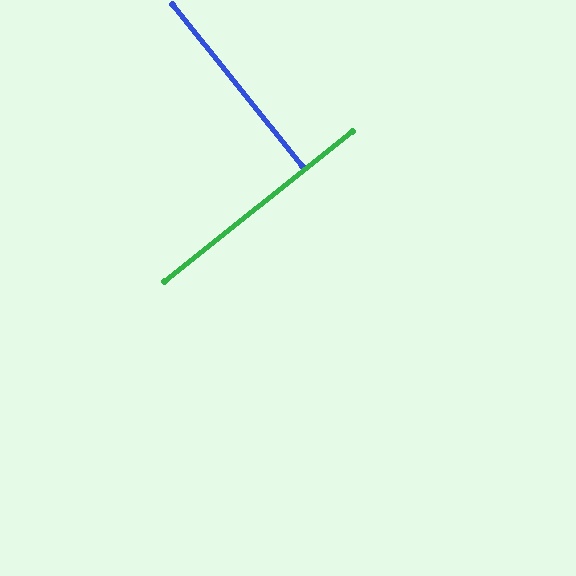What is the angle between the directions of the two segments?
Approximately 90 degrees.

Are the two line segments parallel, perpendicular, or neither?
Perpendicular — they meet at approximately 90°.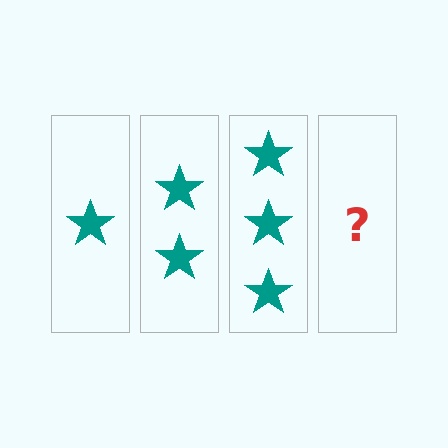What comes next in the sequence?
The next element should be 4 stars.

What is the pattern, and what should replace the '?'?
The pattern is that each step adds one more star. The '?' should be 4 stars.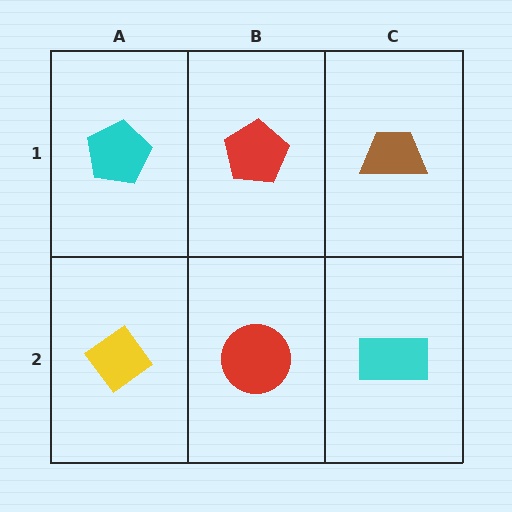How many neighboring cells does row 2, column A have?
2.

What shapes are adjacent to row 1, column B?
A red circle (row 2, column B), a cyan pentagon (row 1, column A), a brown trapezoid (row 1, column C).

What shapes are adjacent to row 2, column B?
A red pentagon (row 1, column B), a yellow diamond (row 2, column A), a cyan rectangle (row 2, column C).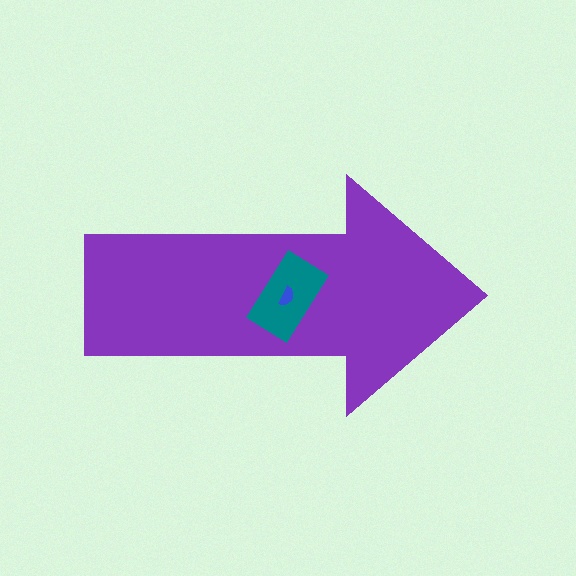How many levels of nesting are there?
3.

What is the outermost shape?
The purple arrow.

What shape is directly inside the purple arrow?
The teal rectangle.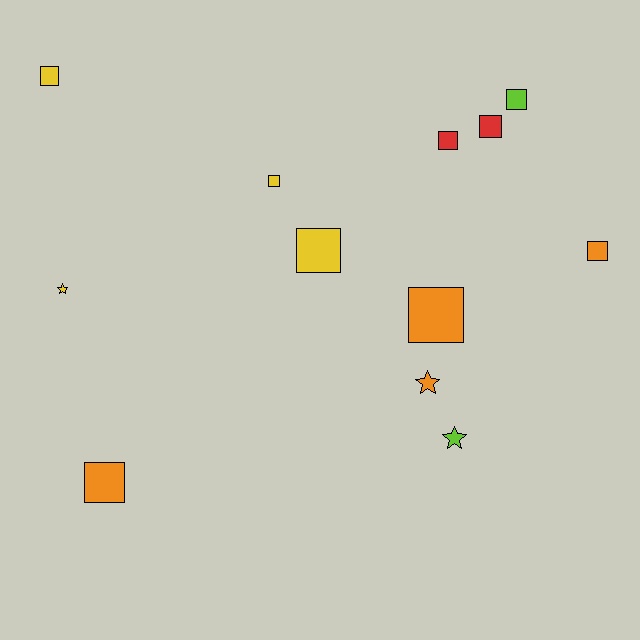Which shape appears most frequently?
Square, with 9 objects.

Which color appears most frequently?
Yellow, with 4 objects.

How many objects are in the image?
There are 12 objects.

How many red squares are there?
There are 2 red squares.